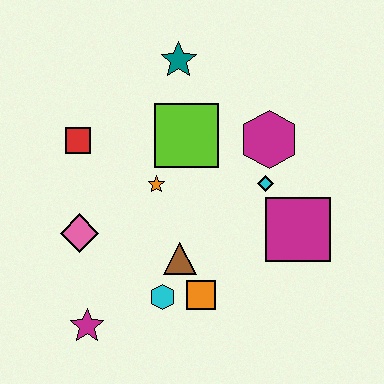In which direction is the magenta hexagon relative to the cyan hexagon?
The magenta hexagon is above the cyan hexagon.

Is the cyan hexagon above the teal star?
No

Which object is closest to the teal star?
The lime square is closest to the teal star.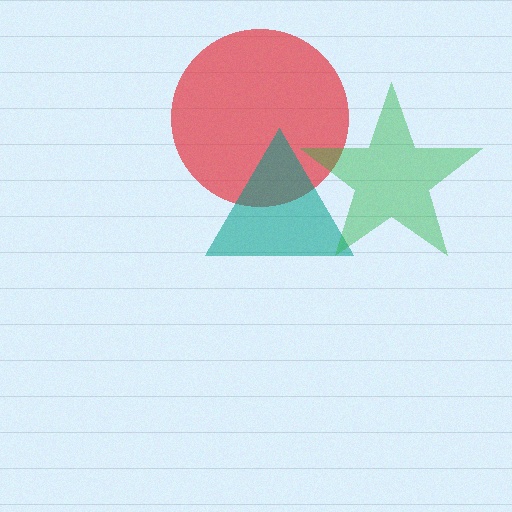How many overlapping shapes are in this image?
There are 3 overlapping shapes in the image.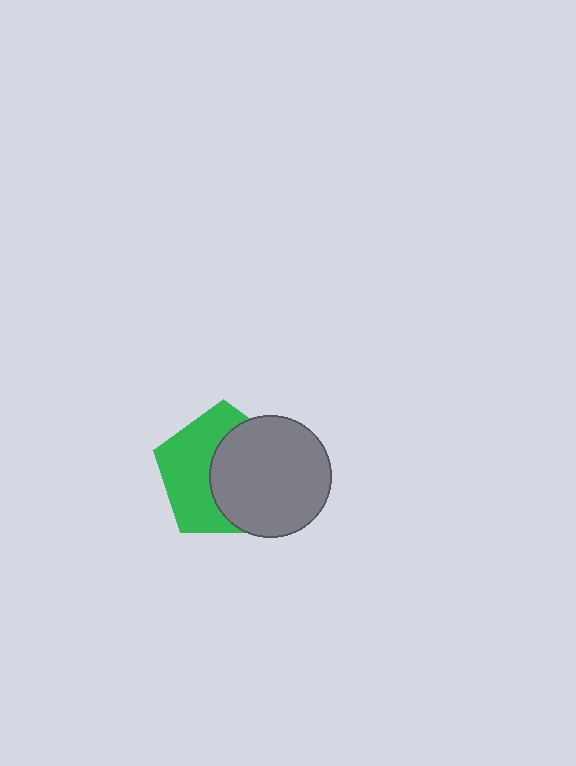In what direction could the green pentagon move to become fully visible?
The green pentagon could move left. That would shift it out from behind the gray circle entirely.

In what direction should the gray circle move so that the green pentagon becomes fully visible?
The gray circle should move right. That is the shortest direction to clear the overlap and leave the green pentagon fully visible.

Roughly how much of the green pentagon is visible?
About half of it is visible (roughly 49%).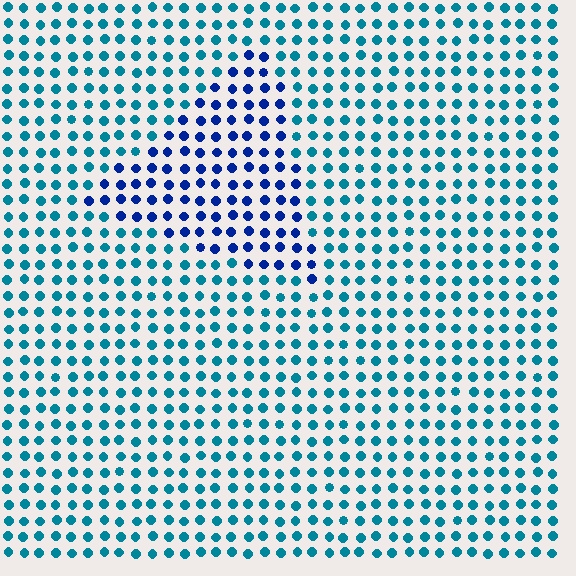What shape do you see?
I see a triangle.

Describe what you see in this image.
The image is filled with small teal elements in a uniform arrangement. A triangle-shaped region is visible where the elements are tinted to a slightly different hue, forming a subtle color boundary.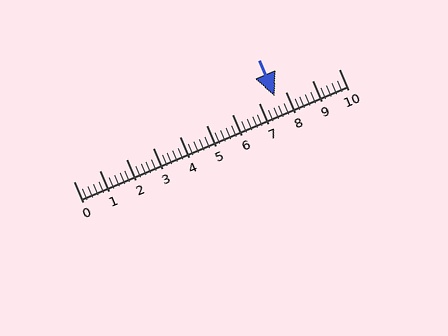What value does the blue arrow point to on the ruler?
The blue arrow points to approximately 7.6.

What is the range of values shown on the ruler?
The ruler shows values from 0 to 10.